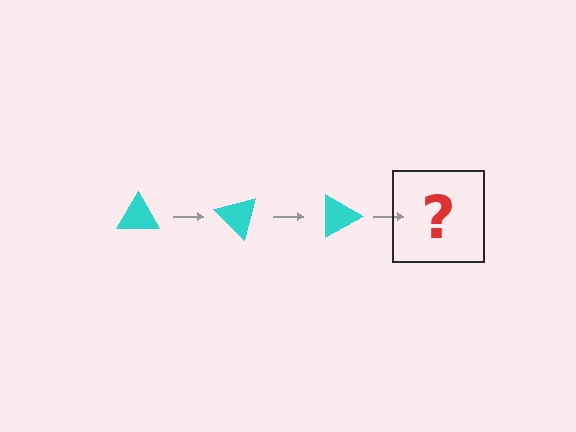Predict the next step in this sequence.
The next step is a cyan triangle rotated 135 degrees.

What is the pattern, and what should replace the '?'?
The pattern is that the triangle rotates 45 degrees each step. The '?' should be a cyan triangle rotated 135 degrees.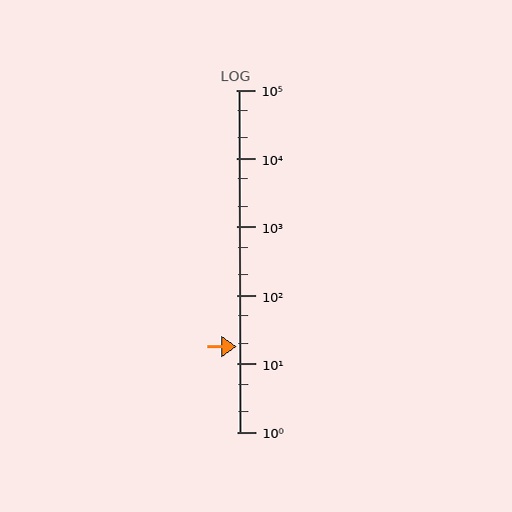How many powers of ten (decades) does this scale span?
The scale spans 5 decades, from 1 to 100000.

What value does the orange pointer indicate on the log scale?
The pointer indicates approximately 18.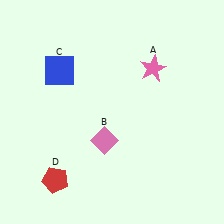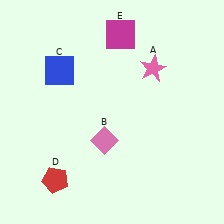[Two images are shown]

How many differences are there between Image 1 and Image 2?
There is 1 difference between the two images.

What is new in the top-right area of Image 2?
A magenta square (E) was added in the top-right area of Image 2.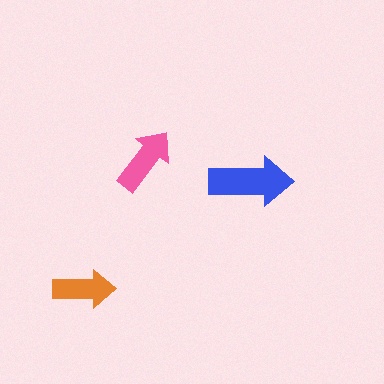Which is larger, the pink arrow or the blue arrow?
The blue one.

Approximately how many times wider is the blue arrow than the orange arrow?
About 1.5 times wider.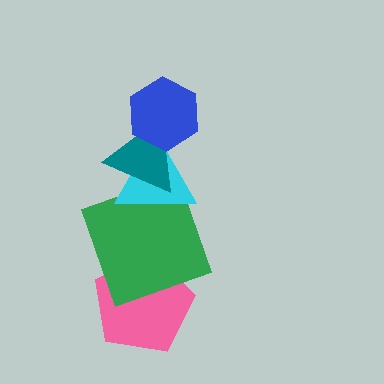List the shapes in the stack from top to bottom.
From top to bottom: the blue hexagon, the teal triangle, the cyan triangle, the green square, the pink pentagon.